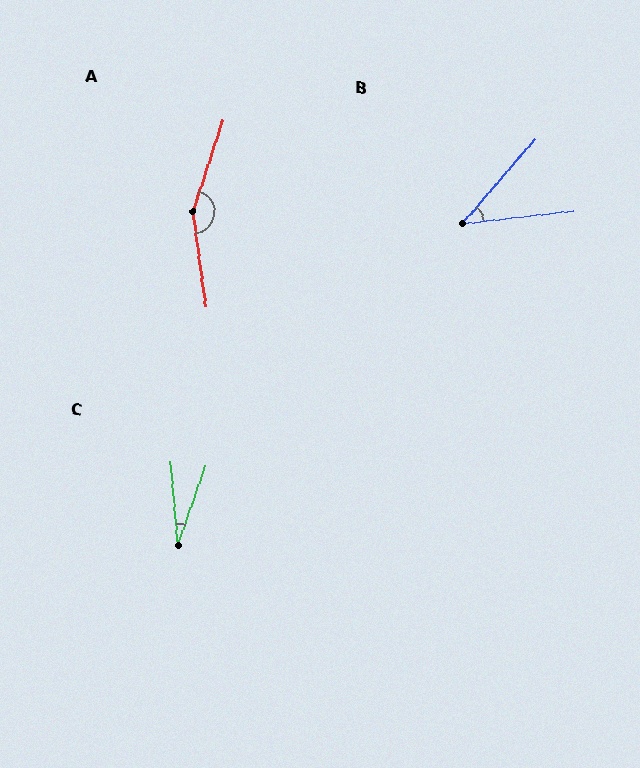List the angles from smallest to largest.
C (24°), B (42°), A (154°).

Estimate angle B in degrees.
Approximately 42 degrees.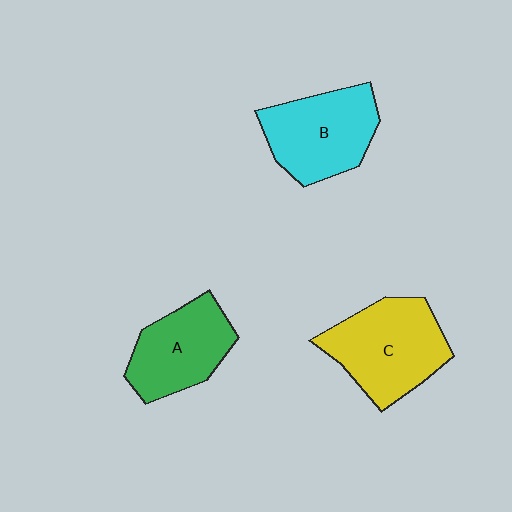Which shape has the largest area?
Shape C (yellow).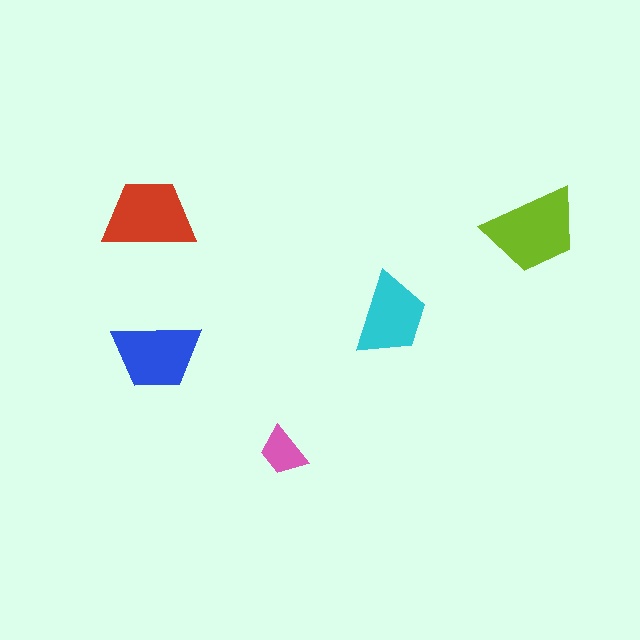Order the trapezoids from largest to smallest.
the lime one, the red one, the blue one, the cyan one, the pink one.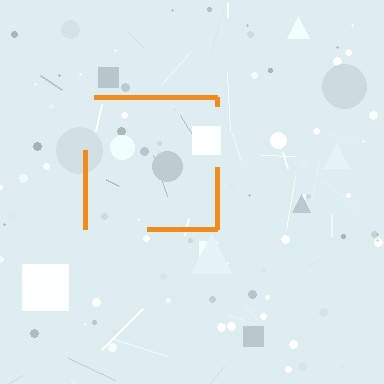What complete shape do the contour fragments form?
The contour fragments form a square.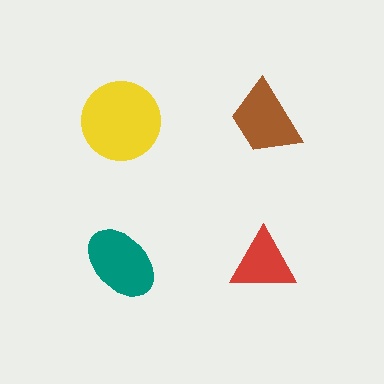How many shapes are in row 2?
2 shapes.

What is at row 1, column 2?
A brown trapezoid.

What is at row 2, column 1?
A teal ellipse.